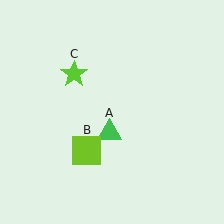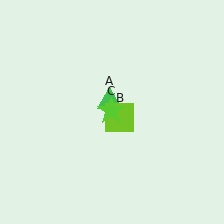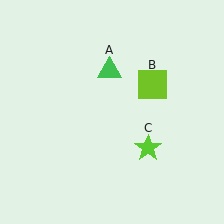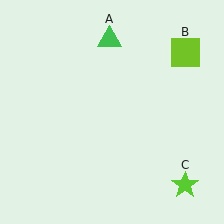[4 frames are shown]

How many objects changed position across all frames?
3 objects changed position: green triangle (object A), lime square (object B), lime star (object C).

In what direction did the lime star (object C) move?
The lime star (object C) moved down and to the right.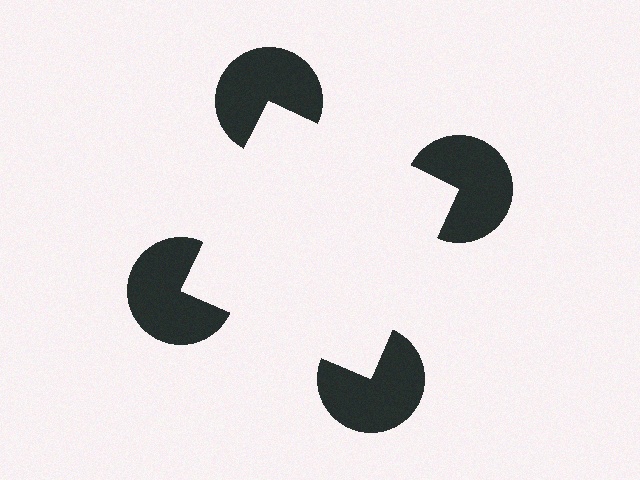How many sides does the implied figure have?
4 sides.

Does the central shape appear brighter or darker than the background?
It typically appears slightly brighter than the background, even though no actual brightness change is drawn.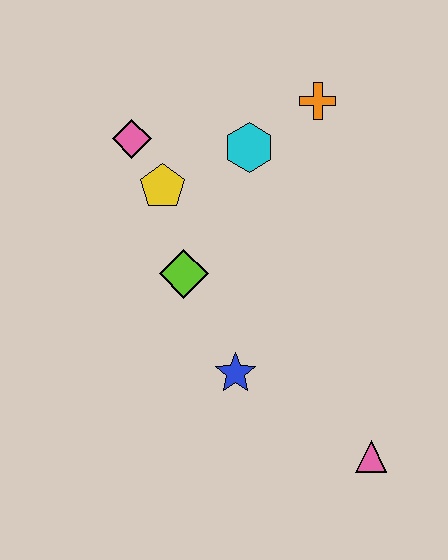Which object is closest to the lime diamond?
The yellow pentagon is closest to the lime diamond.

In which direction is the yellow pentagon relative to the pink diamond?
The yellow pentagon is below the pink diamond.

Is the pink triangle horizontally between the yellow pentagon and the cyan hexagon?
No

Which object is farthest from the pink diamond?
The pink triangle is farthest from the pink diamond.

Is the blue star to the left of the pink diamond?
No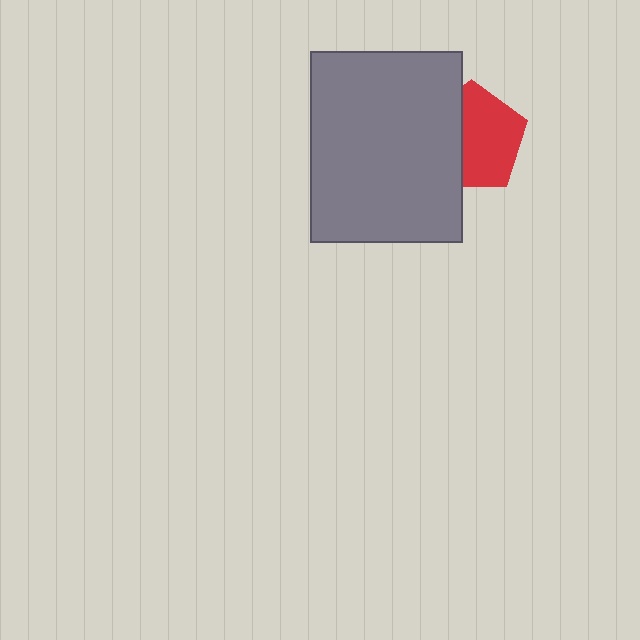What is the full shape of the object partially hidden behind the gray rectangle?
The partially hidden object is a red pentagon.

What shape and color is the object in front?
The object in front is a gray rectangle.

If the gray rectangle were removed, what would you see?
You would see the complete red pentagon.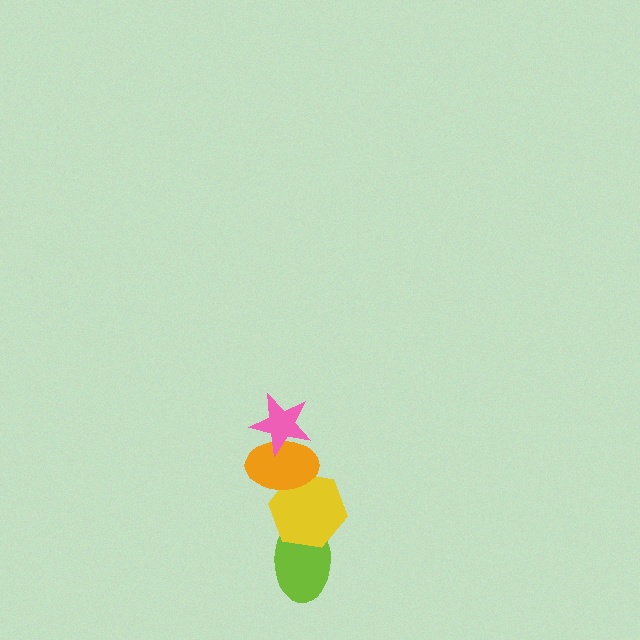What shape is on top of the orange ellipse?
The pink star is on top of the orange ellipse.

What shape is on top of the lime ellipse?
The yellow hexagon is on top of the lime ellipse.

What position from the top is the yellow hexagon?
The yellow hexagon is 3rd from the top.